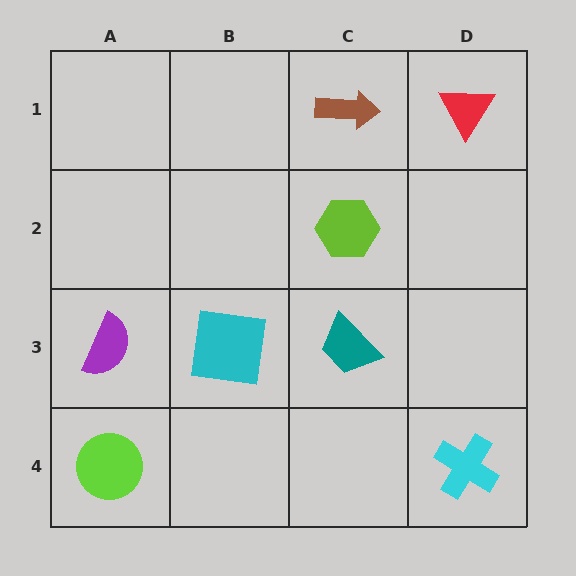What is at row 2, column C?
A lime hexagon.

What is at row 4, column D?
A cyan cross.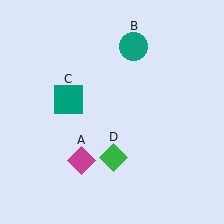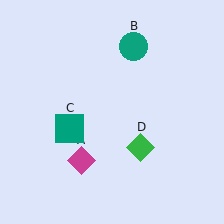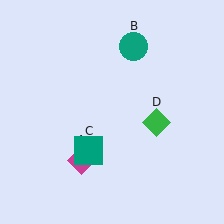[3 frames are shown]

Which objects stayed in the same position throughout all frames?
Magenta diamond (object A) and teal circle (object B) remained stationary.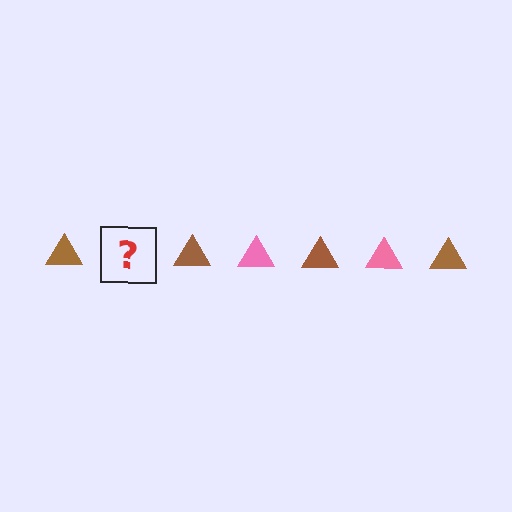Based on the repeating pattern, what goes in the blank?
The blank should be a pink triangle.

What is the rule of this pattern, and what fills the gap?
The rule is that the pattern cycles through brown, pink triangles. The gap should be filled with a pink triangle.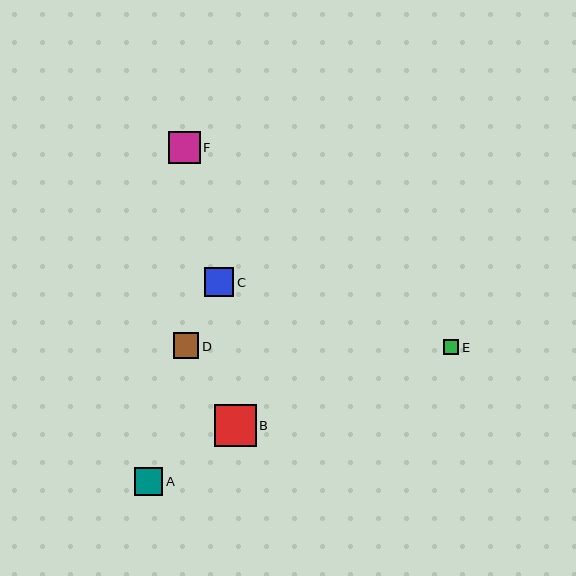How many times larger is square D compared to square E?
Square D is approximately 1.7 times the size of square E.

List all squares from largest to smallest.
From largest to smallest: B, F, C, A, D, E.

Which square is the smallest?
Square E is the smallest with a size of approximately 15 pixels.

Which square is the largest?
Square B is the largest with a size of approximately 41 pixels.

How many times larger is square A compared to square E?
Square A is approximately 1.8 times the size of square E.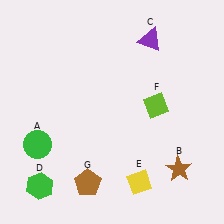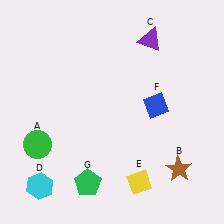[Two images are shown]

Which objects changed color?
D changed from green to cyan. F changed from lime to blue. G changed from brown to green.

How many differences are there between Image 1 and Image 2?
There are 3 differences between the two images.